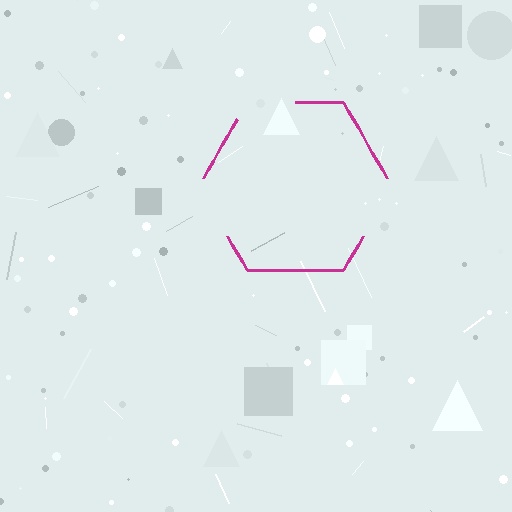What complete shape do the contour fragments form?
The contour fragments form a hexagon.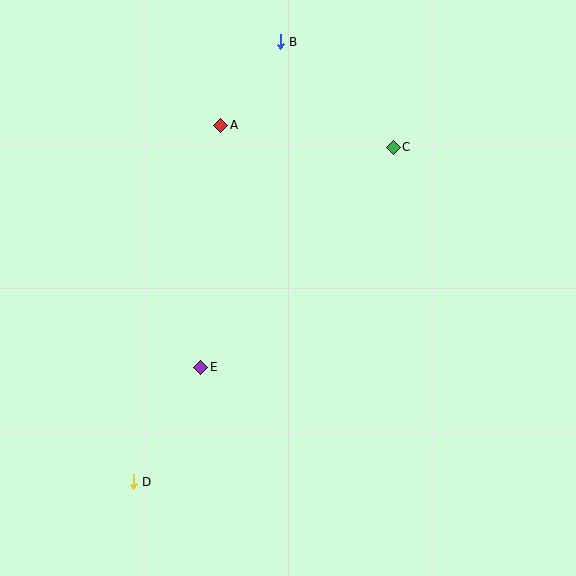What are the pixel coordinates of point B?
Point B is at (280, 42).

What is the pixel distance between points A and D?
The distance between A and D is 367 pixels.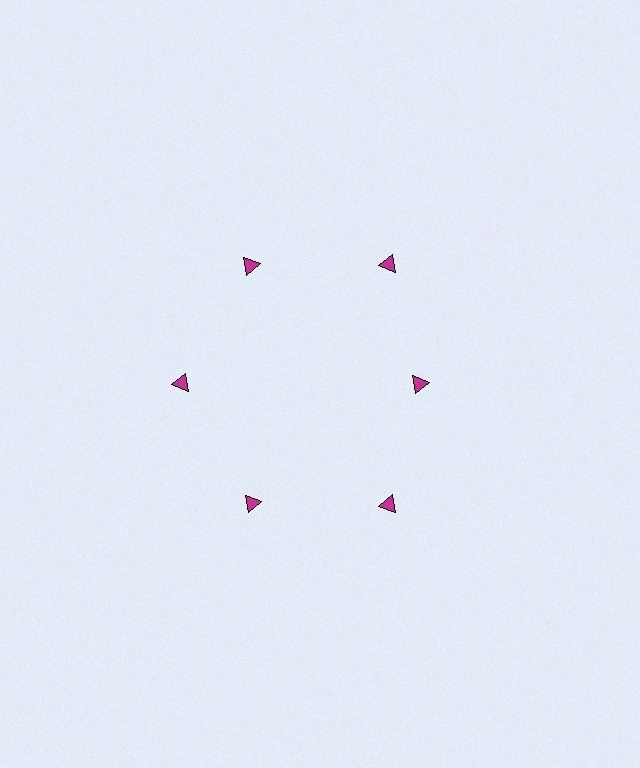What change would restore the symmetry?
The symmetry would be restored by moving it outward, back onto the ring so that all 6 triangles sit at equal angles and equal distance from the center.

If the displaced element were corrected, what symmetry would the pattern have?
It would have 6-fold rotational symmetry — the pattern would map onto itself every 60 degrees.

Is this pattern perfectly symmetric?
No. The 6 magenta triangles are arranged in a ring, but one element near the 3 o'clock position is pulled inward toward the center, breaking the 6-fold rotational symmetry.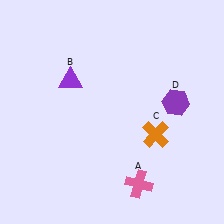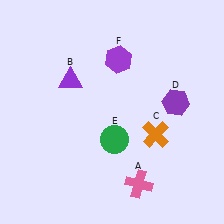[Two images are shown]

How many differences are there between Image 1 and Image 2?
There are 2 differences between the two images.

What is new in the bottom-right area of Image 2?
A green circle (E) was added in the bottom-right area of Image 2.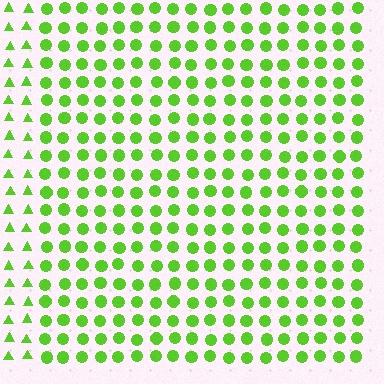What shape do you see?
I see a rectangle.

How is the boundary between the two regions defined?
The boundary is defined by a change in element shape: circles inside vs. triangles outside. All elements share the same color and spacing.